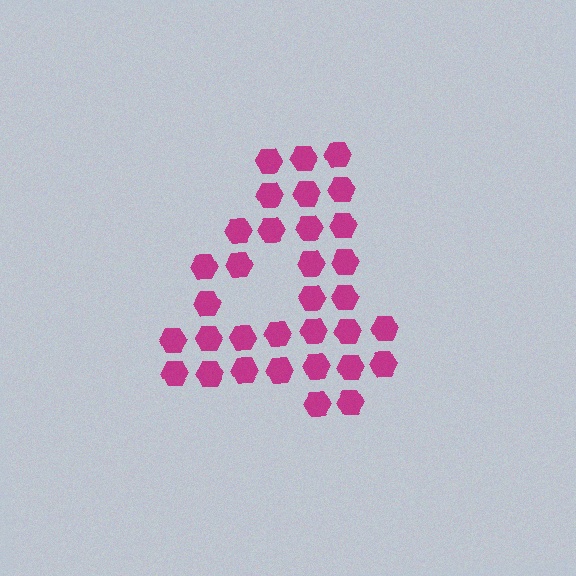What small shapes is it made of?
It is made of small hexagons.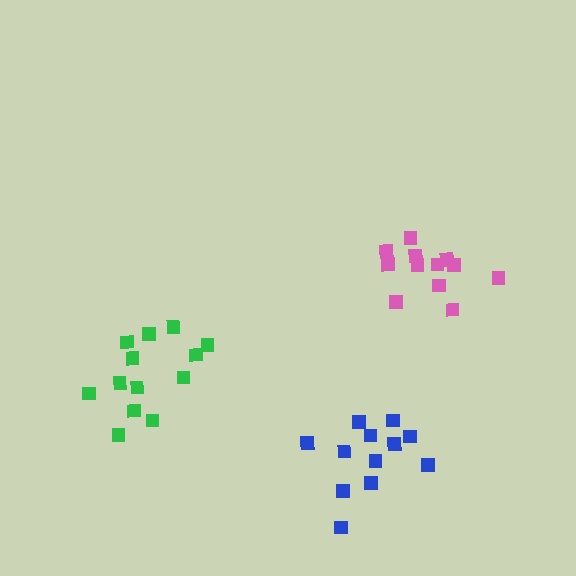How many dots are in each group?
Group 1: 12 dots, Group 2: 13 dots, Group 3: 12 dots (37 total).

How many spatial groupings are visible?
There are 3 spatial groupings.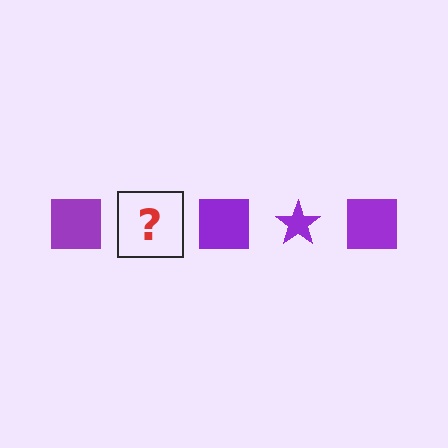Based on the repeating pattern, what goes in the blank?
The blank should be a purple star.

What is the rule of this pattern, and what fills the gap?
The rule is that the pattern cycles through square, star shapes in purple. The gap should be filled with a purple star.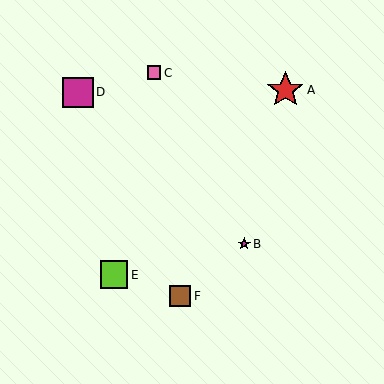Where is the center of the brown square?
The center of the brown square is at (180, 296).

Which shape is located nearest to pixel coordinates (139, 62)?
The pink square (labeled C) at (154, 73) is nearest to that location.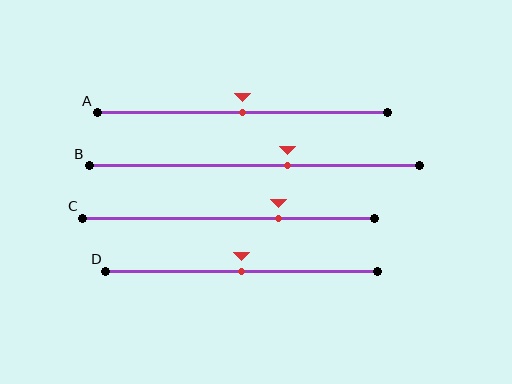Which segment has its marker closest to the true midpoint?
Segment A has its marker closest to the true midpoint.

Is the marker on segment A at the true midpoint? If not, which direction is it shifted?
Yes, the marker on segment A is at the true midpoint.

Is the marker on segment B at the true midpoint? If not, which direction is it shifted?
No, the marker on segment B is shifted to the right by about 10% of the segment length.